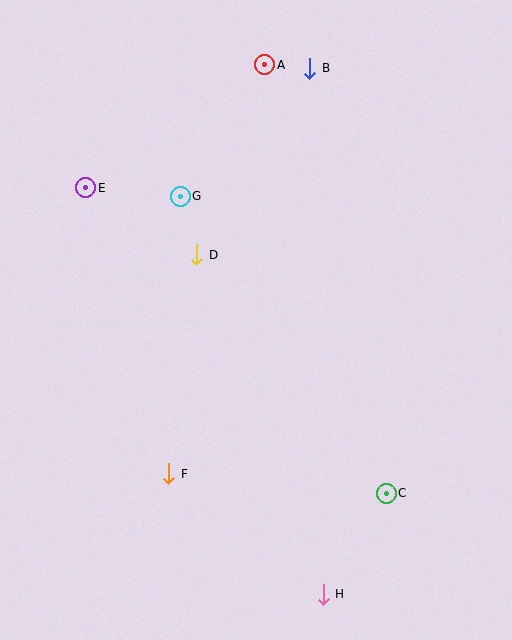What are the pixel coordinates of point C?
Point C is at (386, 493).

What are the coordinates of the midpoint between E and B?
The midpoint between E and B is at (198, 128).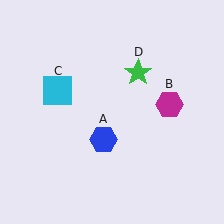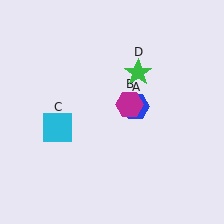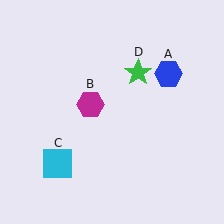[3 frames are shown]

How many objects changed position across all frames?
3 objects changed position: blue hexagon (object A), magenta hexagon (object B), cyan square (object C).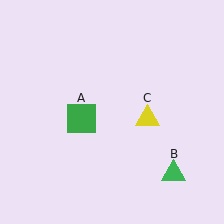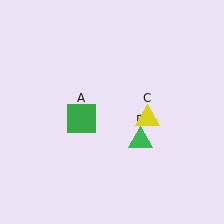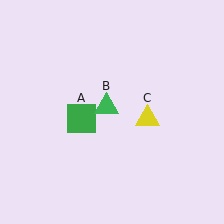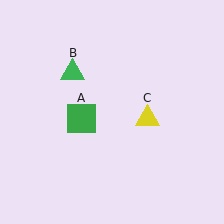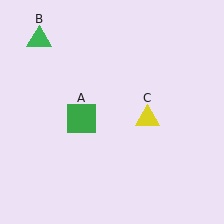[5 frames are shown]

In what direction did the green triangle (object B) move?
The green triangle (object B) moved up and to the left.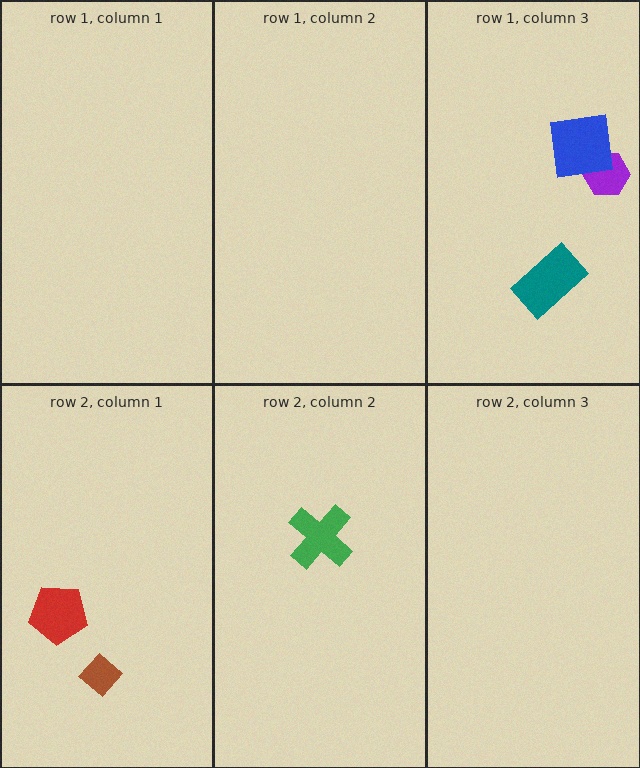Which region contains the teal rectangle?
The row 1, column 3 region.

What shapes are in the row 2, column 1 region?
The red pentagon, the brown diamond.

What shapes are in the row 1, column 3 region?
The purple hexagon, the blue square, the teal rectangle.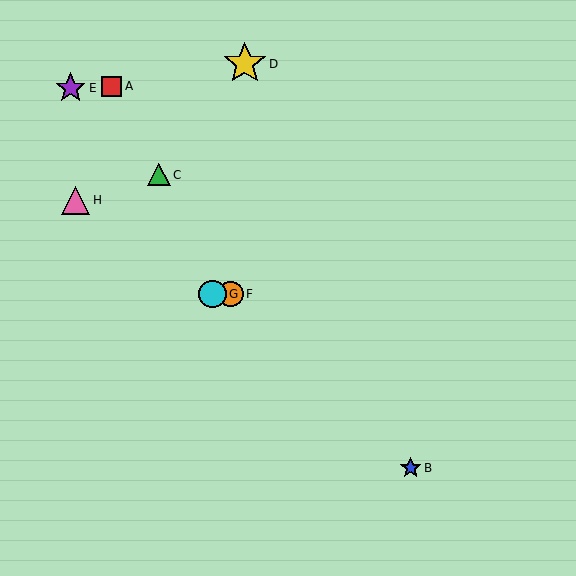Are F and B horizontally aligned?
No, F is at y≈294 and B is at y≈468.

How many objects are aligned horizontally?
2 objects (F, G) are aligned horizontally.